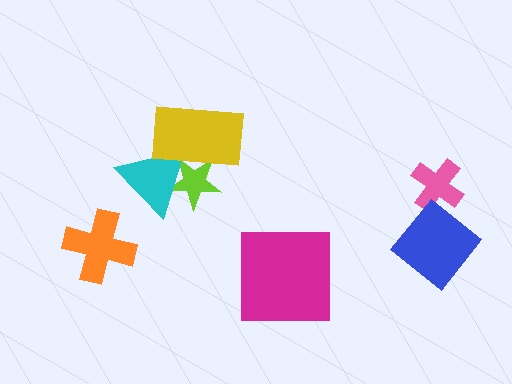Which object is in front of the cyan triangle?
The yellow rectangle is in front of the cyan triangle.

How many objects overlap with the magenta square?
0 objects overlap with the magenta square.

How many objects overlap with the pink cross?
0 objects overlap with the pink cross.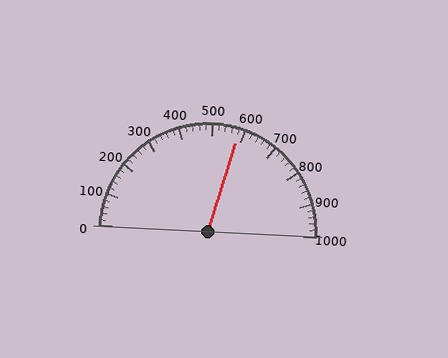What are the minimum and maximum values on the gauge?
The gauge ranges from 0 to 1000.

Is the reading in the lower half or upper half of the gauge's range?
The reading is in the upper half of the range (0 to 1000).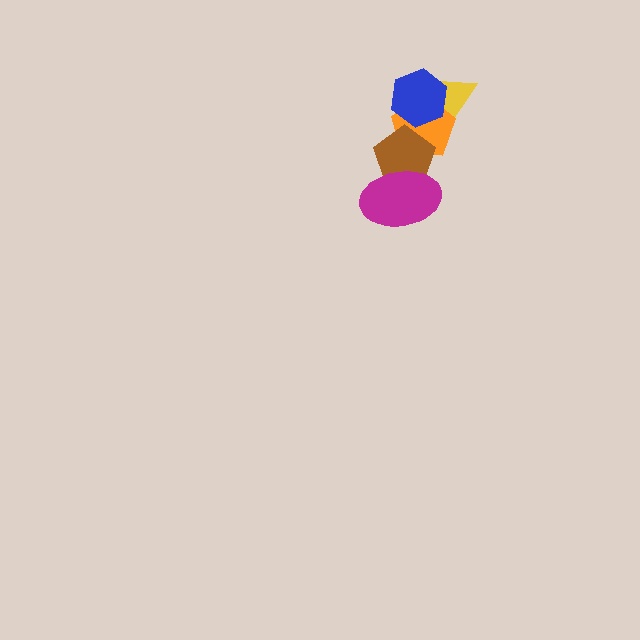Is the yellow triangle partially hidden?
Yes, it is partially covered by another shape.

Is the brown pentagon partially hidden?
Yes, it is partially covered by another shape.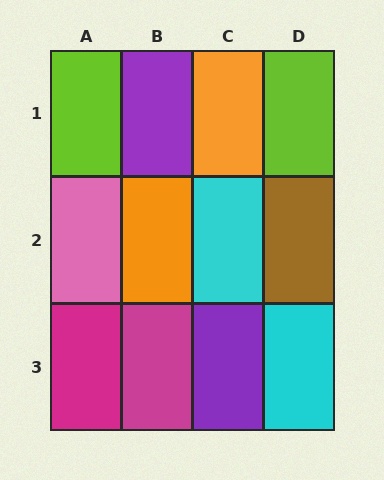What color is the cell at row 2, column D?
Brown.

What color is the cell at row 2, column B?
Orange.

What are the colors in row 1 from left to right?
Lime, purple, orange, lime.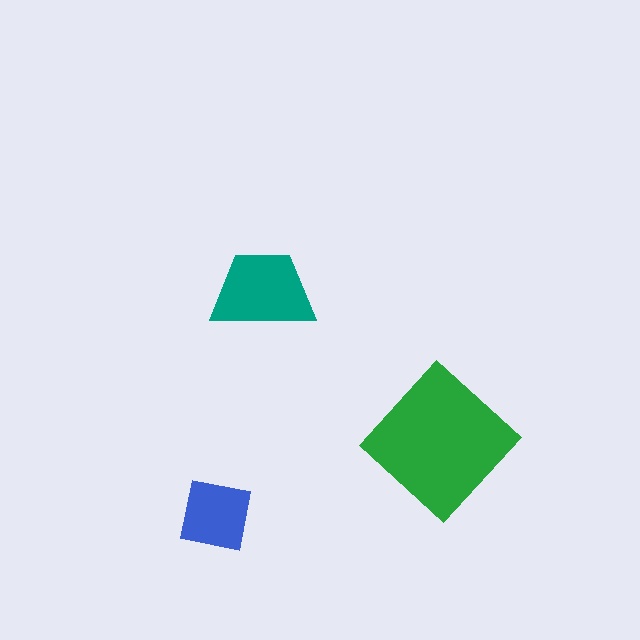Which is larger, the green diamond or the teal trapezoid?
The green diamond.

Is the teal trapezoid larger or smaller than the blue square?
Larger.